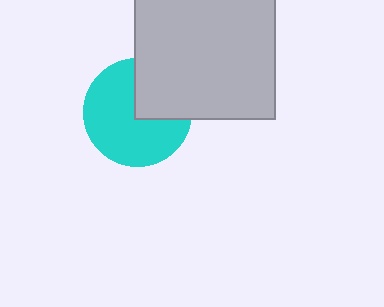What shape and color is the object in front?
The object in front is a light gray square.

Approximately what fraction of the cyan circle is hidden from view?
Roughly 32% of the cyan circle is hidden behind the light gray square.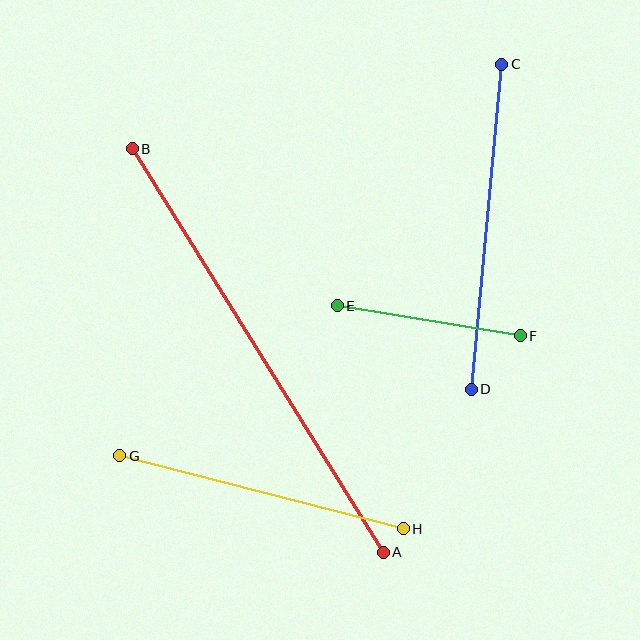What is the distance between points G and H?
The distance is approximately 293 pixels.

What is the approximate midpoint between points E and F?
The midpoint is at approximately (429, 321) pixels.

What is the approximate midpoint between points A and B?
The midpoint is at approximately (258, 351) pixels.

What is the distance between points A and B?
The distance is approximately 475 pixels.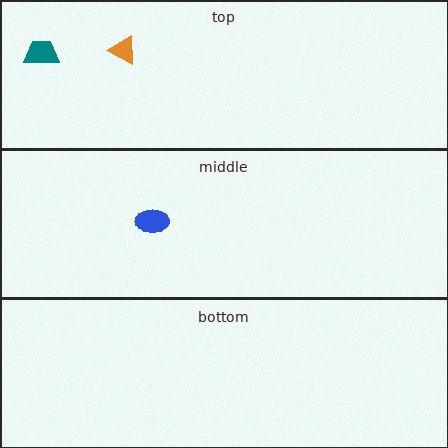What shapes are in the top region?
The orange triangle, the teal trapezoid.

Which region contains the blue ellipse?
The middle region.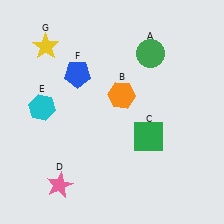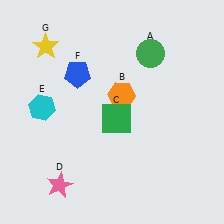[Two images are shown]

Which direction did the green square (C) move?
The green square (C) moved left.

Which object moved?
The green square (C) moved left.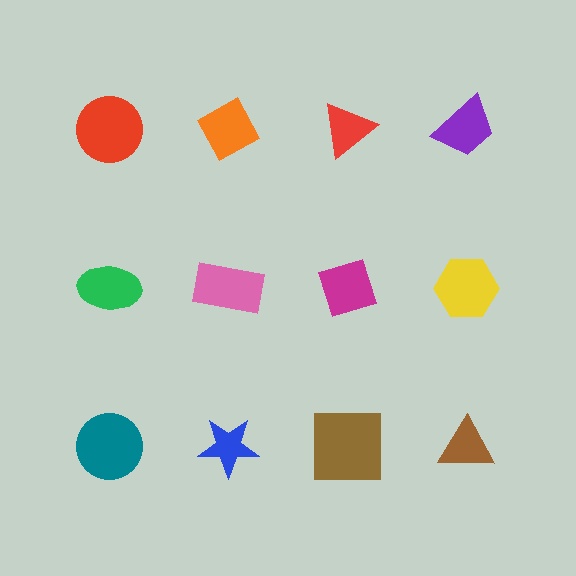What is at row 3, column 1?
A teal circle.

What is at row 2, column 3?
A magenta diamond.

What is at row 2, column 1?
A green ellipse.